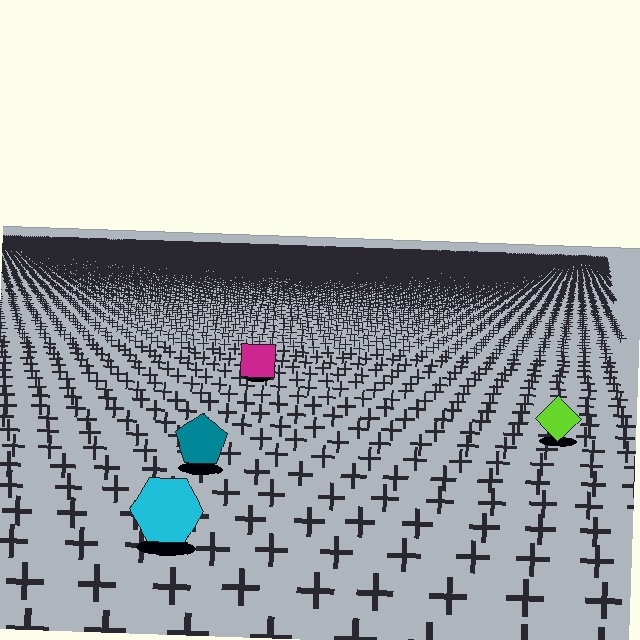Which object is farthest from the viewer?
The magenta square is farthest from the viewer. It appears smaller and the ground texture around it is denser.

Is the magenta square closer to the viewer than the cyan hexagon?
No. The cyan hexagon is closer — you can tell from the texture gradient: the ground texture is coarser near it.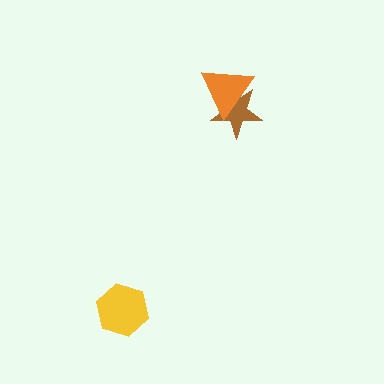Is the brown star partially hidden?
Yes, it is partially covered by another shape.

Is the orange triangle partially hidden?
No, no other shape covers it.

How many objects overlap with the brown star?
1 object overlaps with the brown star.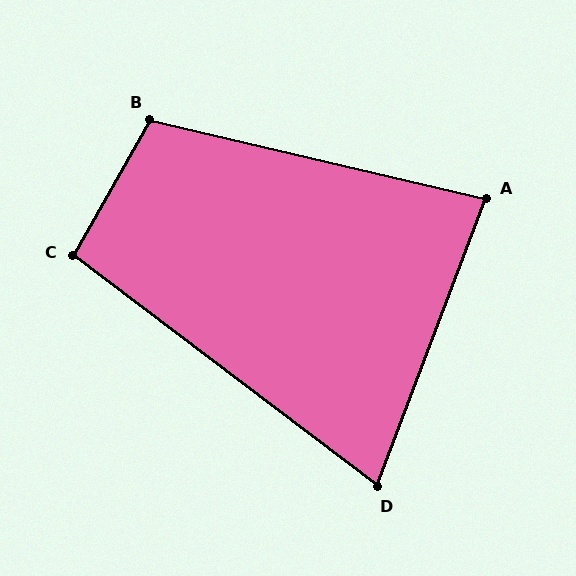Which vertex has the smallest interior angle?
D, at approximately 74 degrees.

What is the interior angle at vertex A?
Approximately 82 degrees (acute).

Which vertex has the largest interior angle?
B, at approximately 106 degrees.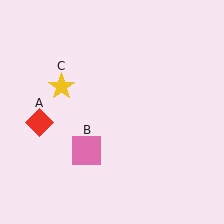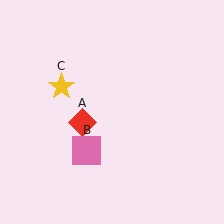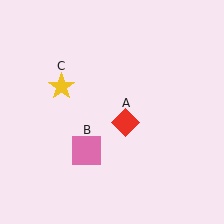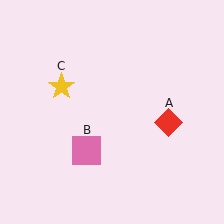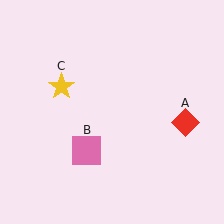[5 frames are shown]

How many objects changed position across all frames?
1 object changed position: red diamond (object A).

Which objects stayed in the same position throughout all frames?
Pink square (object B) and yellow star (object C) remained stationary.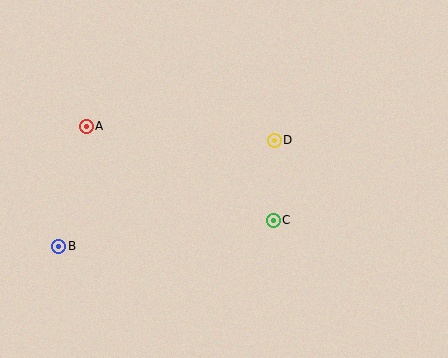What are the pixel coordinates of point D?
Point D is at (274, 140).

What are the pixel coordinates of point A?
Point A is at (86, 126).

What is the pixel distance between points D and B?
The distance between D and B is 240 pixels.